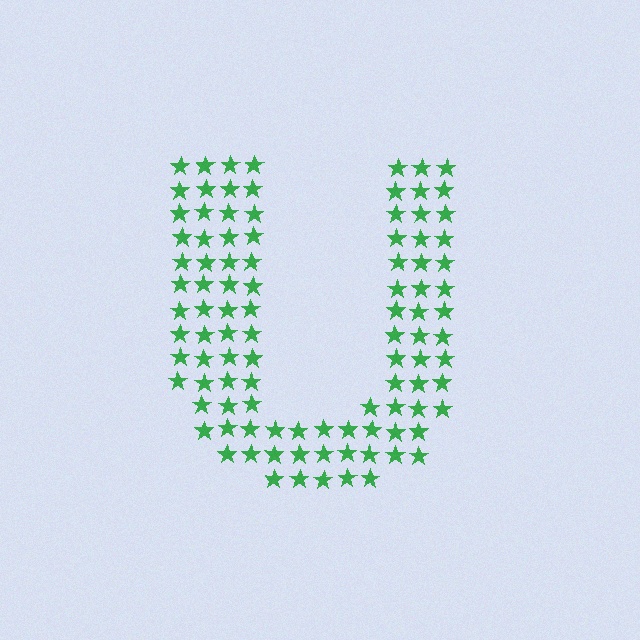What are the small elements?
The small elements are stars.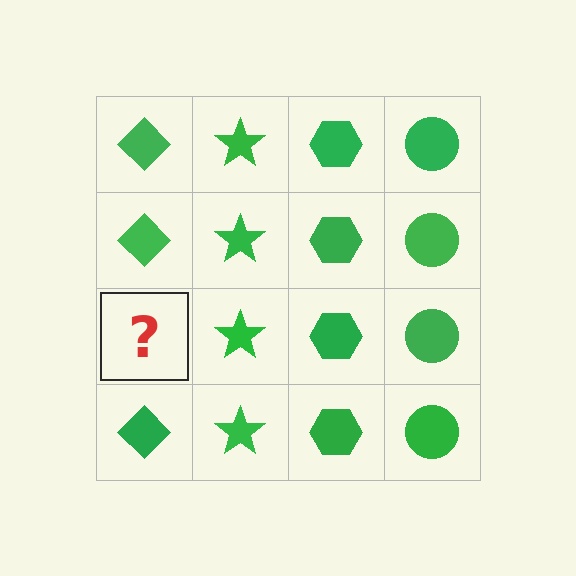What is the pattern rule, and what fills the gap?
The rule is that each column has a consistent shape. The gap should be filled with a green diamond.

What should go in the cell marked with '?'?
The missing cell should contain a green diamond.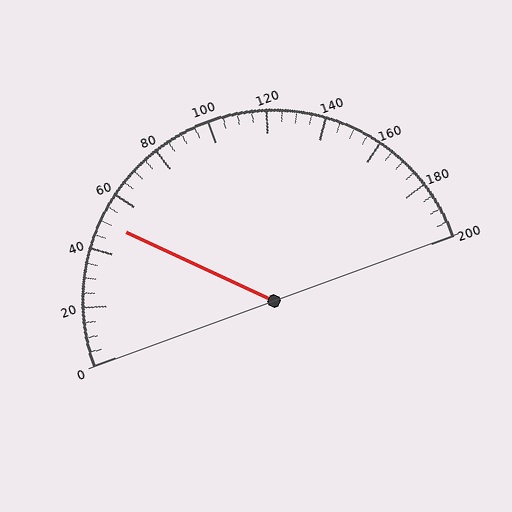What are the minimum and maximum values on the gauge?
The gauge ranges from 0 to 200.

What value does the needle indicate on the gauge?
The needle indicates approximately 50.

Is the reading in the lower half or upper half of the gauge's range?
The reading is in the lower half of the range (0 to 200).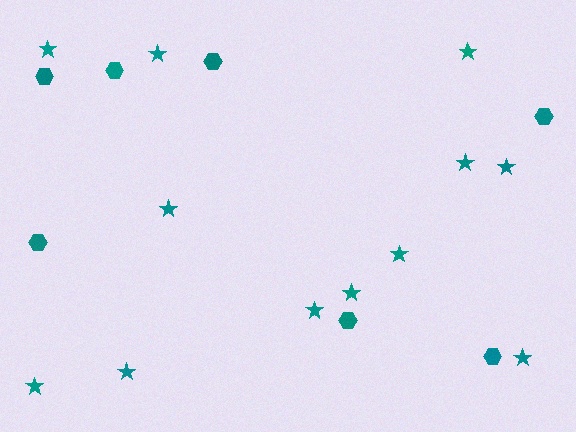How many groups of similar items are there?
There are 2 groups: one group of hexagons (7) and one group of stars (12).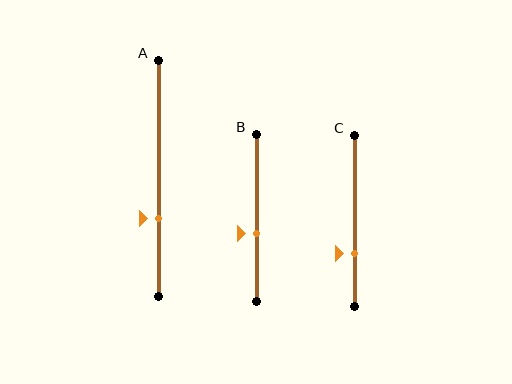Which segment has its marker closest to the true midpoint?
Segment B has its marker closest to the true midpoint.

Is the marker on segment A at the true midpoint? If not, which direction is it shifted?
No, the marker on segment A is shifted downward by about 17% of the segment length.